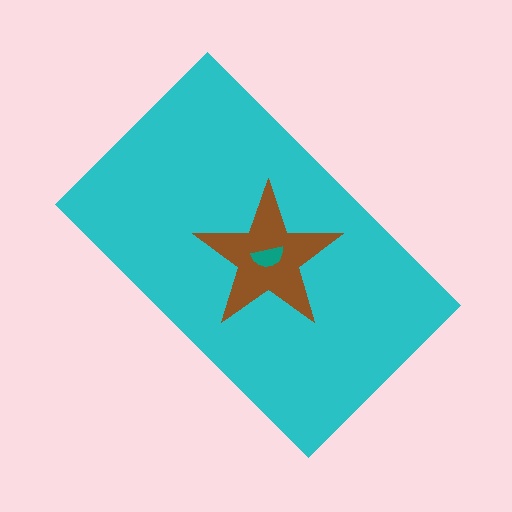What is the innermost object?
The teal semicircle.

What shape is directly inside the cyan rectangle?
The brown star.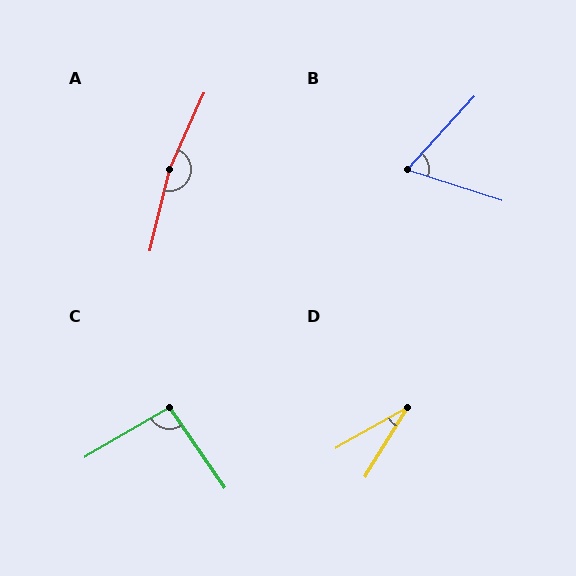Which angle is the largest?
A, at approximately 169 degrees.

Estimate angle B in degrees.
Approximately 65 degrees.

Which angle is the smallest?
D, at approximately 29 degrees.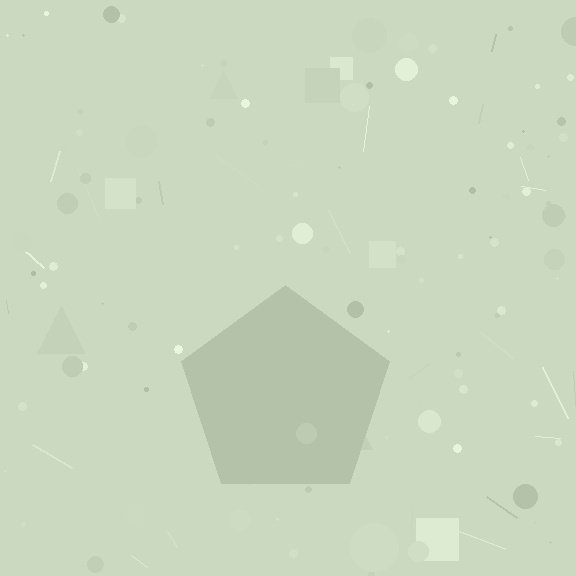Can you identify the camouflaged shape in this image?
The camouflaged shape is a pentagon.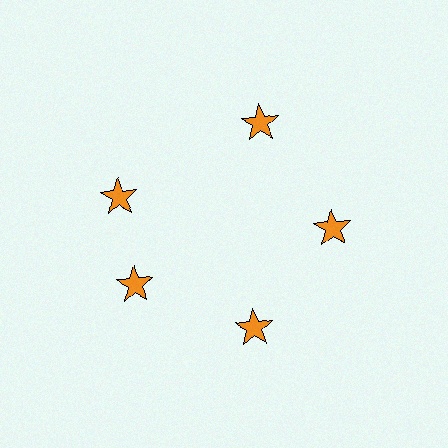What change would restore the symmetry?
The symmetry would be restored by rotating it back into even spacing with its neighbors so that all 5 stars sit at equal angles and equal distance from the center.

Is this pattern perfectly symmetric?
No. The 5 orange stars are arranged in a ring, but one element near the 10 o'clock position is rotated out of alignment along the ring, breaking the 5-fold rotational symmetry.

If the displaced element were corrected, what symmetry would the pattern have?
It would have 5-fold rotational symmetry — the pattern would map onto itself every 72 degrees.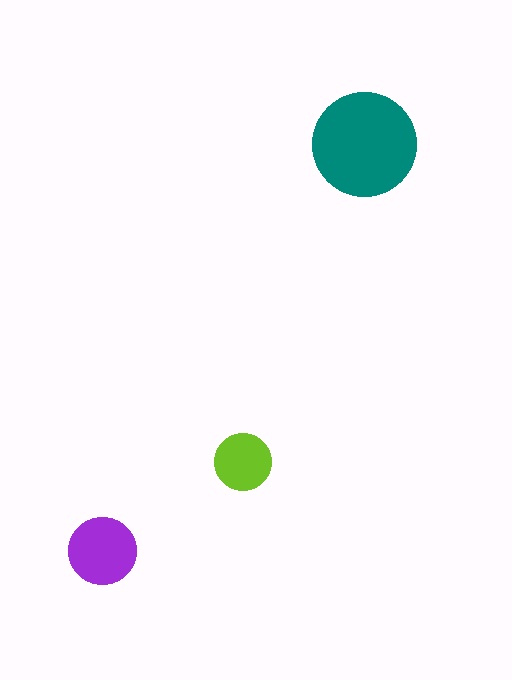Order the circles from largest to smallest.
the teal one, the purple one, the lime one.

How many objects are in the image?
There are 3 objects in the image.